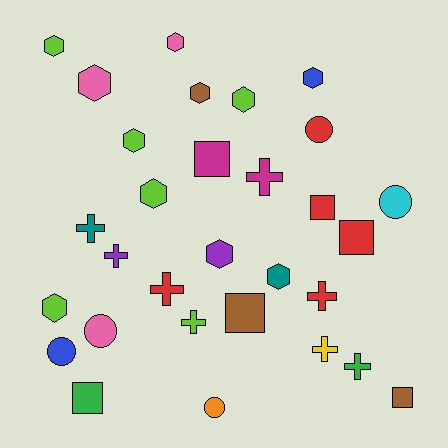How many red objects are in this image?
There are 5 red objects.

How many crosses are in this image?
There are 8 crosses.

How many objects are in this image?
There are 30 objects.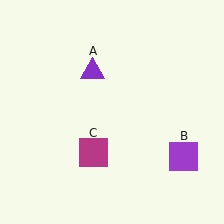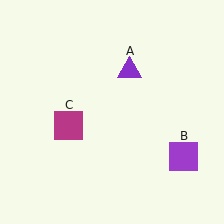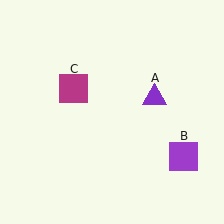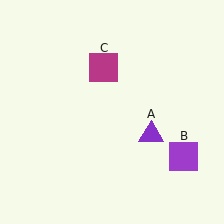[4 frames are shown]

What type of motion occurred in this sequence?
The purple triangle (object A), magenta square (object C) rotated clockwise around the center of the scene.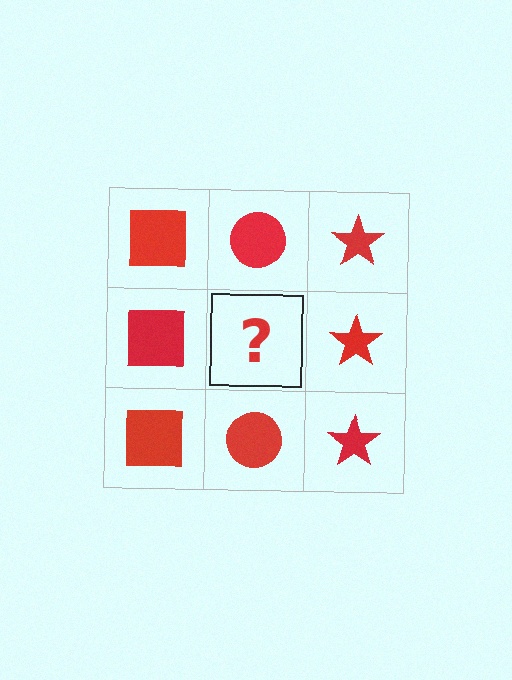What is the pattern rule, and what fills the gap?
The rule is that each column has a consistent shape. The gap should be filled with a red circle.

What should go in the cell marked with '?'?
The missing cell should contain a red circle.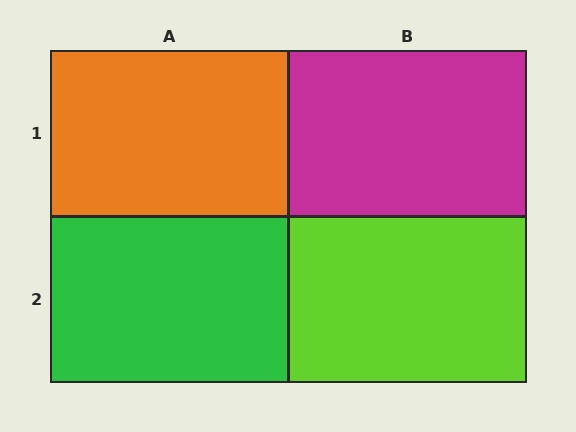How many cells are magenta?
1 cell is magenta.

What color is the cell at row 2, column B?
Lime.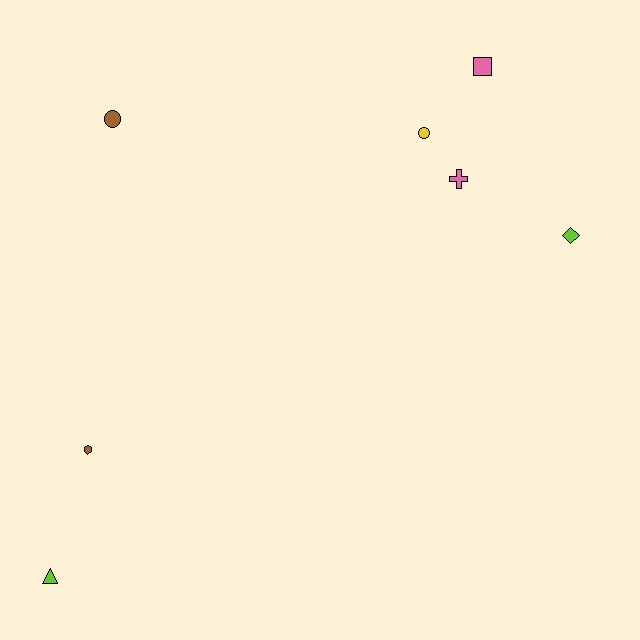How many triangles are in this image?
There is 1 triangle.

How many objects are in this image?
There are 7 objects.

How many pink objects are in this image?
There are 2 pink objects.